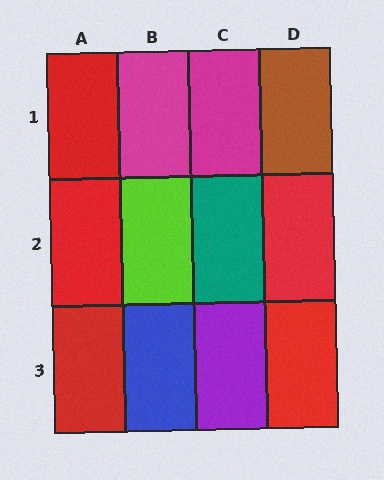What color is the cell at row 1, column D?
Brown.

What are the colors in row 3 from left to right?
Red, blue, purple, red.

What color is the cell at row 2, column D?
Red.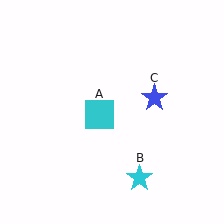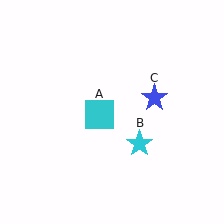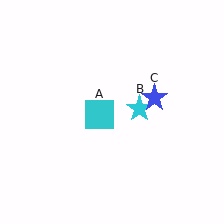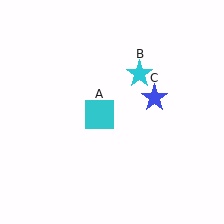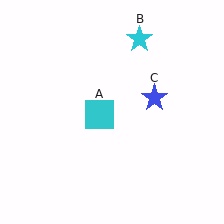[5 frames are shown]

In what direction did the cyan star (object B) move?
The cyan star (object B) moved up.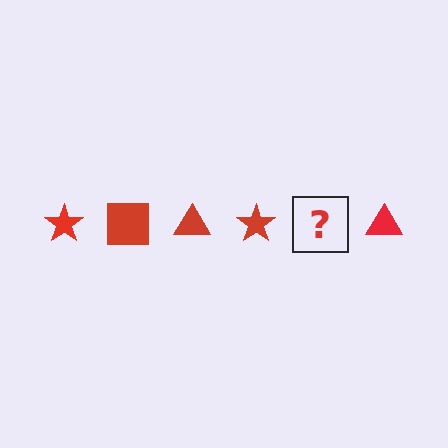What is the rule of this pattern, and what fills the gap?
The rule is that the pattern cycles through star, square, triangle shapes in red. The gap should be filled with a red square.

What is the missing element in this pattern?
The missing element is a red square.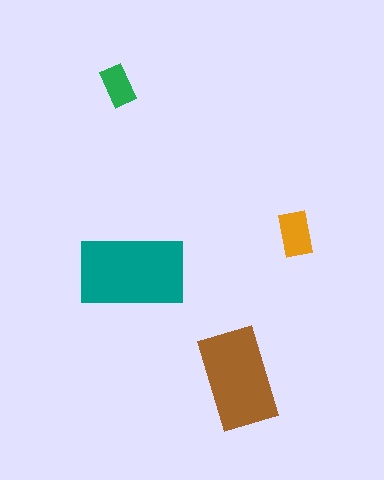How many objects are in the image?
There are 4 objects in the image.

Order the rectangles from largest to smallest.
the teal one, the brown one, the orange one, the green one.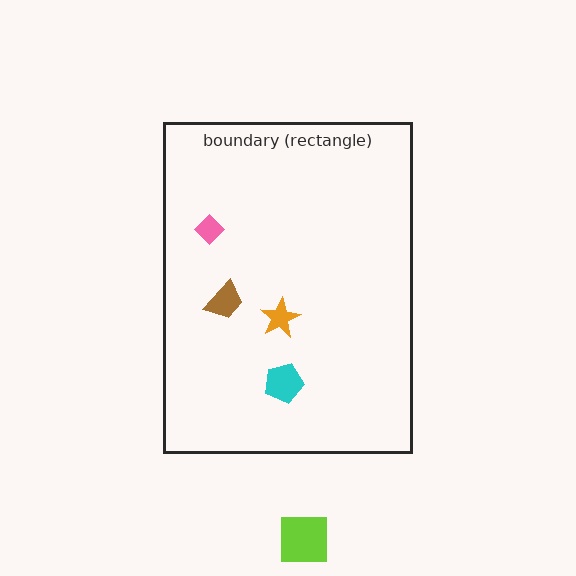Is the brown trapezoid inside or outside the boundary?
Inside.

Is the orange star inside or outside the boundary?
Inside.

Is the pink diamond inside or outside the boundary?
Inside.